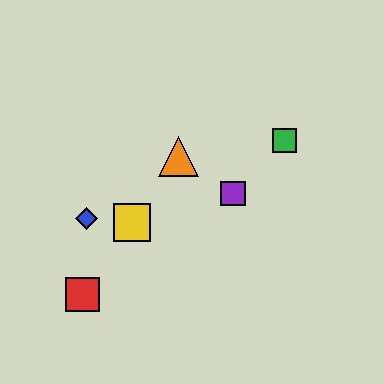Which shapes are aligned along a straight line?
The red square, the yellow square, the orange triangle are aligned along a straight line.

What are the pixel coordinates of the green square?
The green square is at (284, 140).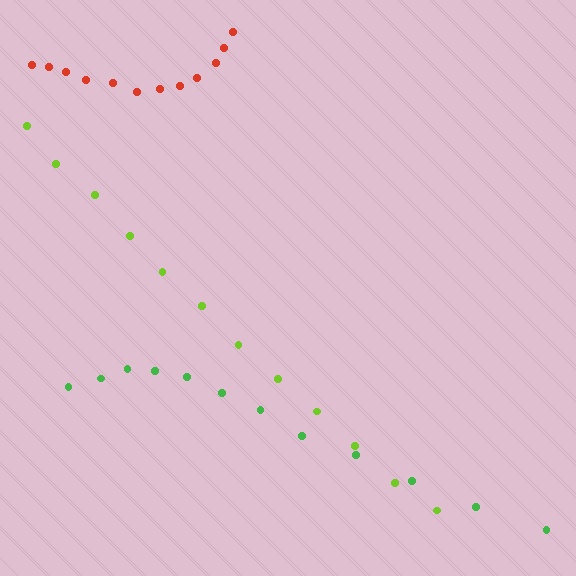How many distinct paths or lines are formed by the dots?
There are 3 distinct paths.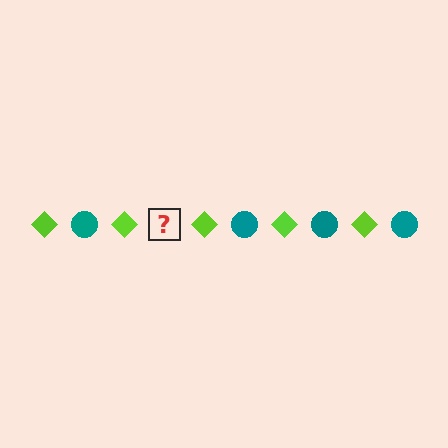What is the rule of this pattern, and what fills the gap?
The rule is that the pattern alternates between lime diamond and teal circle. The gap should be filled with a teal circle.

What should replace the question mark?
The question mark should be replaced with a teal circle.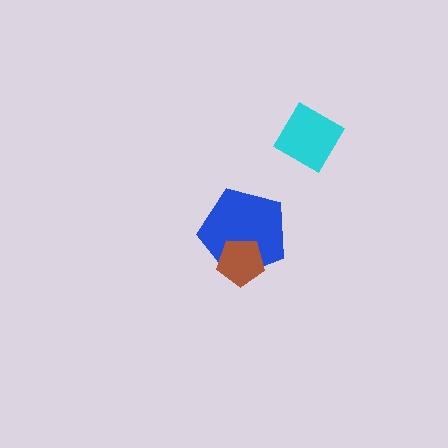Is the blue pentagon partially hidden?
Yes, it is partially covered by another shape.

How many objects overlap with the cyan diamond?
0 objects overlap with the cyan diamond.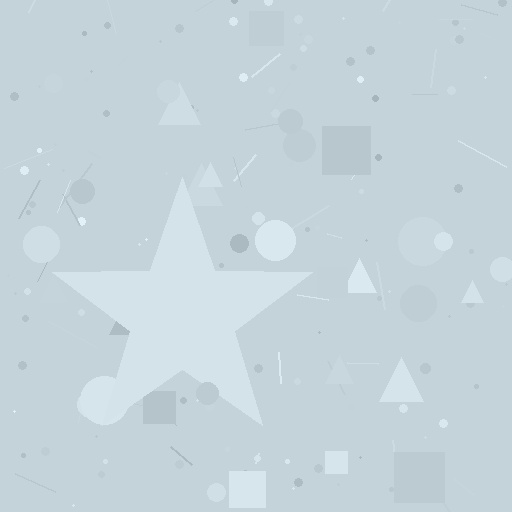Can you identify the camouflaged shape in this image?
The camouflaged shape is a star.